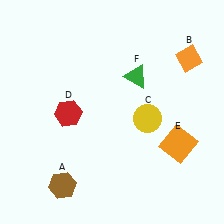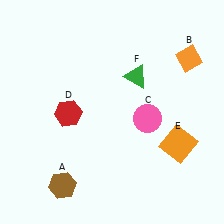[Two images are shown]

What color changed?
The circle (C) changed from yellow in Image 1 to pink in Image 2.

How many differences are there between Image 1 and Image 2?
There is 1 difference between the two images.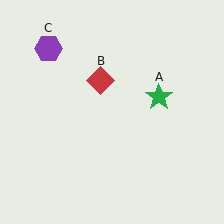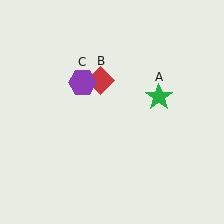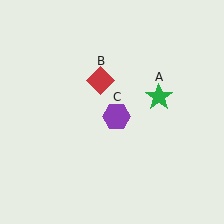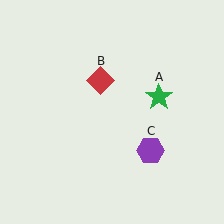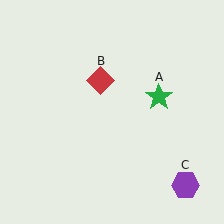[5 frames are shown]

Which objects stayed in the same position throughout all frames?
Green star (object A) and red diamond (object B) remained stationary.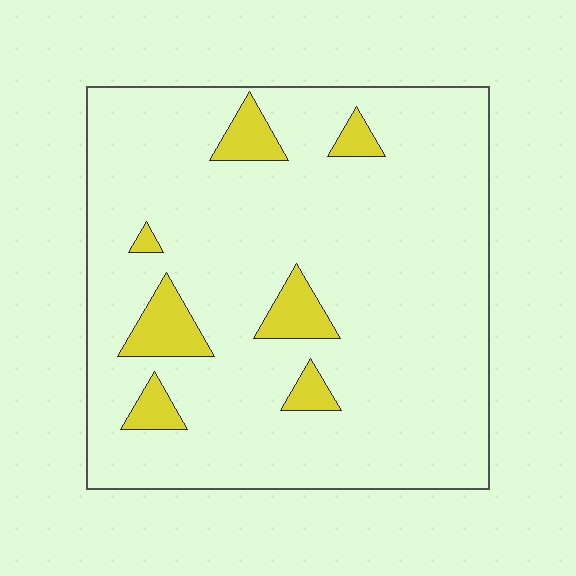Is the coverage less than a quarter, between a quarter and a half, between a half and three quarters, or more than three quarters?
Less than a quarter.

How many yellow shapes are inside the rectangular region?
7.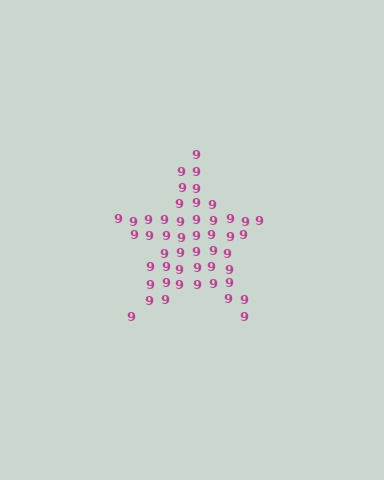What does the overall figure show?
The overall figure shows a star.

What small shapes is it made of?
It is made of small digit 9's.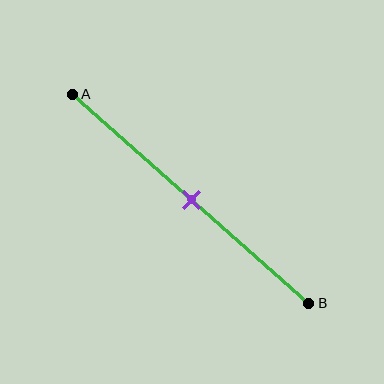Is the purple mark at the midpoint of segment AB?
Yes, the mark is approximately at the midpoint.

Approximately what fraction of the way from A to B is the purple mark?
The purple mark is approximately 50% of the way from A to B.